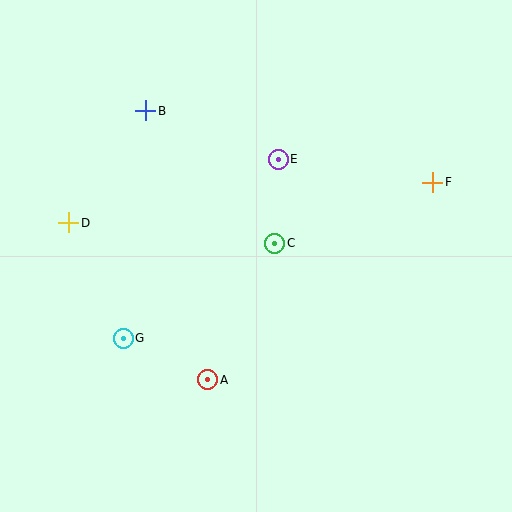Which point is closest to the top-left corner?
Point B is closest to the top-left corner.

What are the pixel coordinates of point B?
Point B is at (146, 111).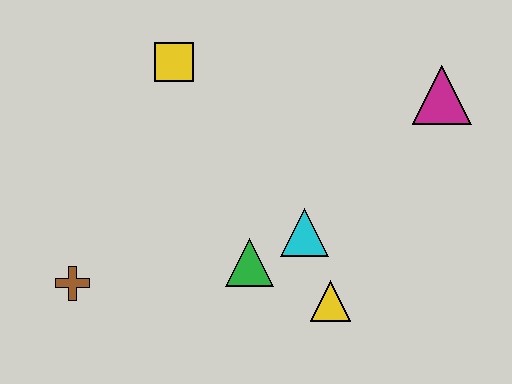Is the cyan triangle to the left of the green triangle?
No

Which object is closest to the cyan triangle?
The green triangle is closest to the cyan triangle.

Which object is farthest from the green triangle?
The magenta triangle is farthest from the green triangle.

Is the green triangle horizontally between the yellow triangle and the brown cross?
Yes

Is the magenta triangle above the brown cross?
Yes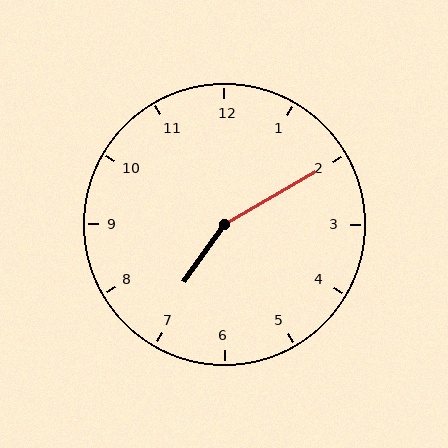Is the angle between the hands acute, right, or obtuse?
It is obtuse.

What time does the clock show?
7:10.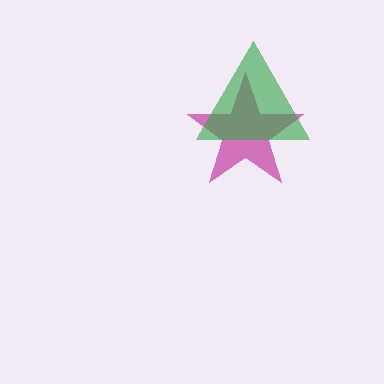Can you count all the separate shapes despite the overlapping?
Yes, there are 2 separate shapes.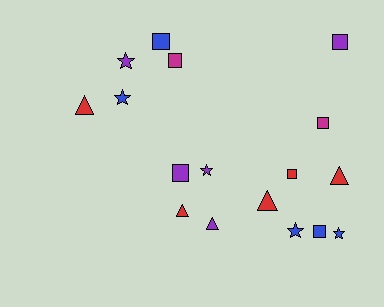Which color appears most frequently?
Red, with 5 objects.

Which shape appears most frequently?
Square, with 7 objects.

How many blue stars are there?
There are 3 blue stars.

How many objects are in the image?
There are 17 objects.